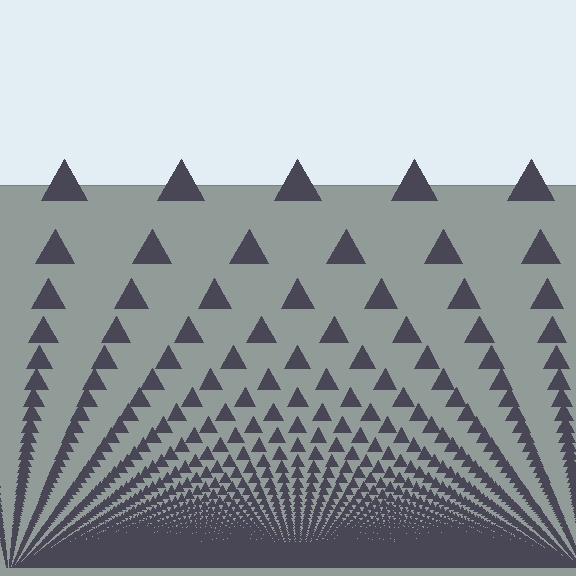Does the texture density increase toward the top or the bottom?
Density increases toward the bottom.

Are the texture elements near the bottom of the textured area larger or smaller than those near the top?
Smaller. The gradient is inverted — elements near the bottom are smaller and denser.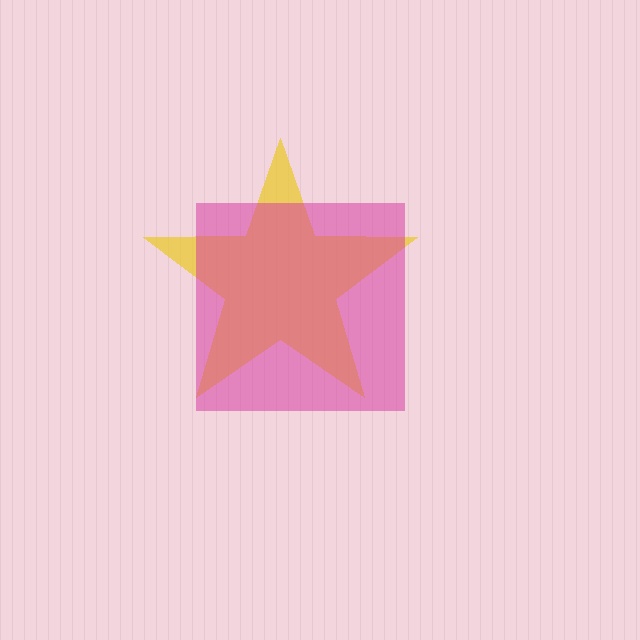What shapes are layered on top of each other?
The layered shapes are: a yellow star, a magenta square.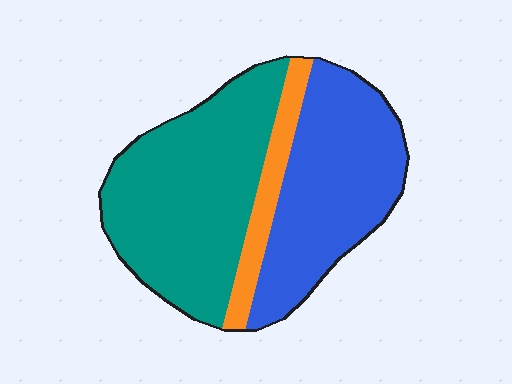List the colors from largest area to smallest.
From largest to smallest: teal, blue, orange.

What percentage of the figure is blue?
Blue takes up between a third and a half of the figure.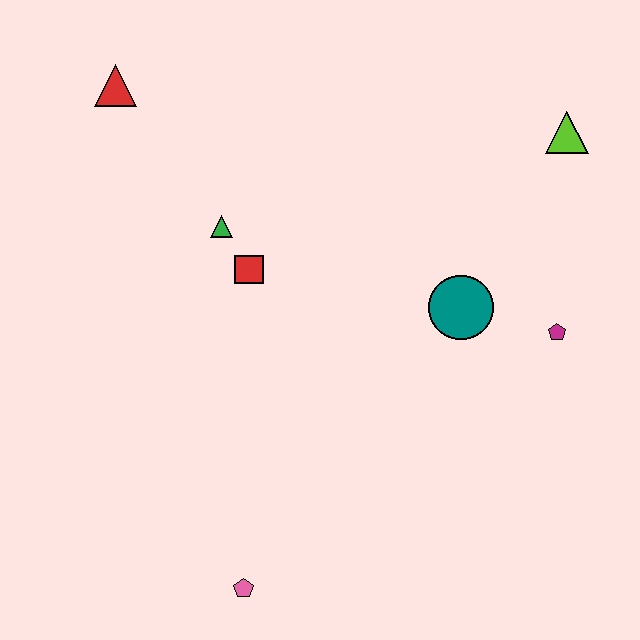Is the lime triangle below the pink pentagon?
No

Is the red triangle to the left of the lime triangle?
Yes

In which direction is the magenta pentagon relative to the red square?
The magenta pentagon is to the right of the red square.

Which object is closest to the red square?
The green triangle is closest to the red square.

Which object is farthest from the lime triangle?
The pink pentagon is farthest from the lime triangle.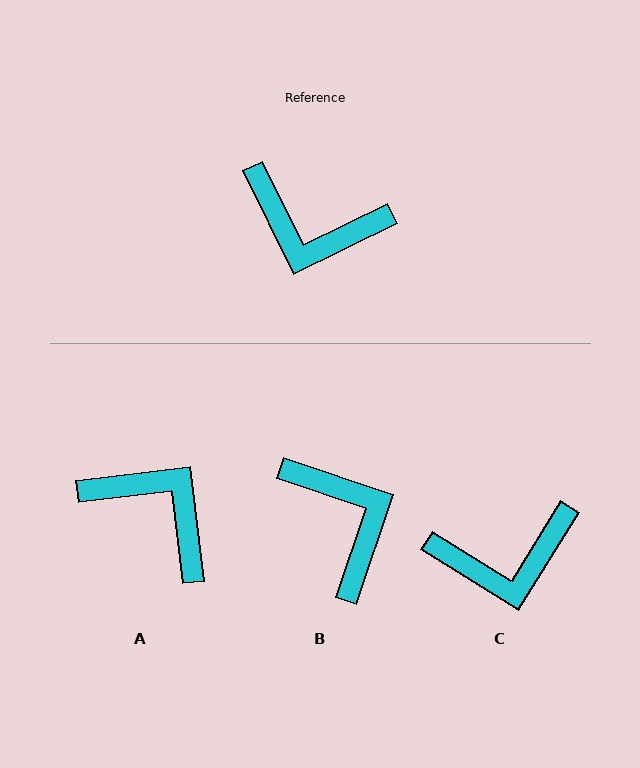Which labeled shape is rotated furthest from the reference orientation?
A, about 161 degrees away.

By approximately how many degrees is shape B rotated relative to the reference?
Approximately 135 degrees counter-clockwise.